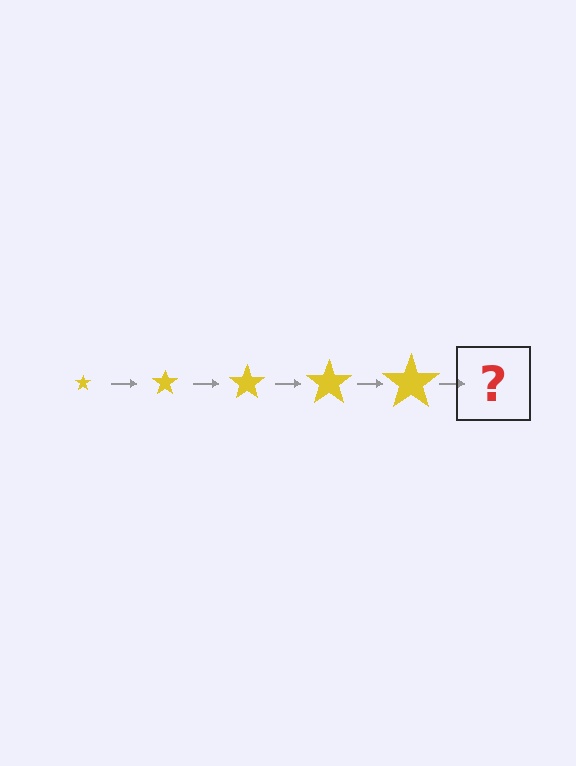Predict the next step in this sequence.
The next step is a yellow star, larger than the previous one.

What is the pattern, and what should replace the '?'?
The pattern is that the star gets progressively larger each step. The '?' should be a yellow star, larger than the previous one.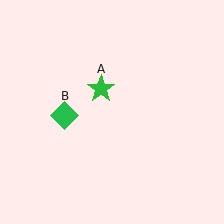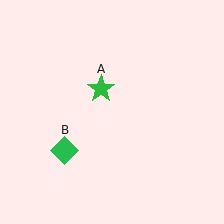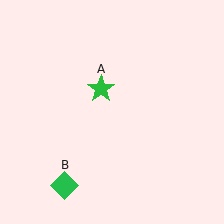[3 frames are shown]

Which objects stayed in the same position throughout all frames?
Green star (object A) remained stationary.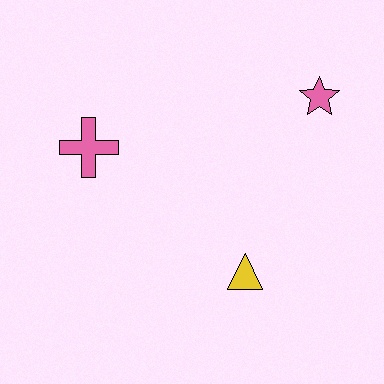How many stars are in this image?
There is 1 star.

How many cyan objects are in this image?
There are no cyan objects.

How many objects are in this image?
There are 3 objects.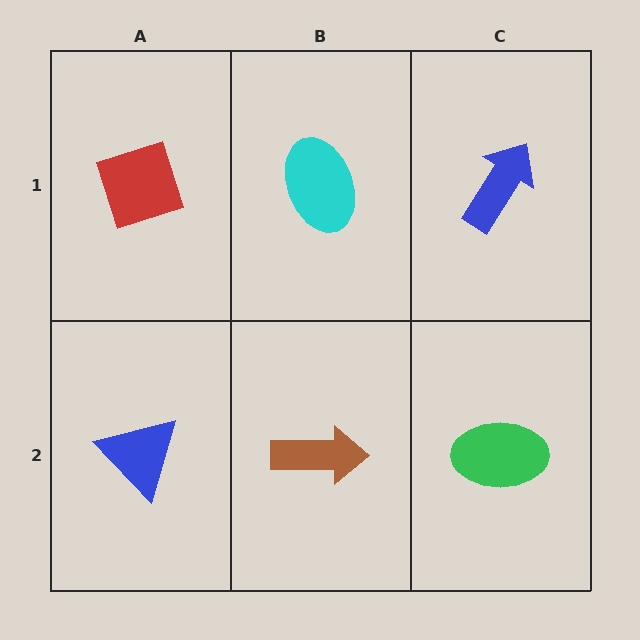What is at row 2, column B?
A brown arrow.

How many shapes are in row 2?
3 shapes.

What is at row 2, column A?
A blue triangle.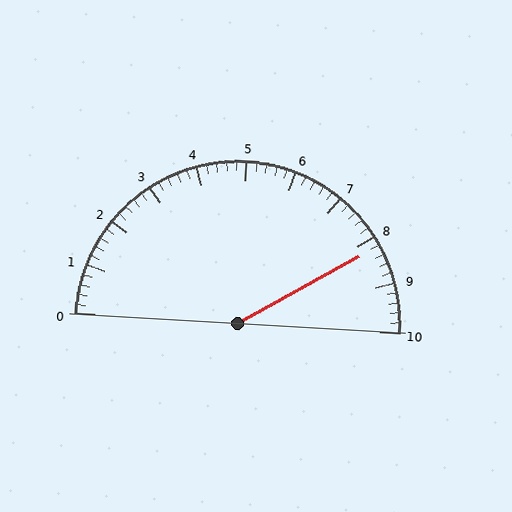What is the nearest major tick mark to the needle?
The nearest major tick mark is 8.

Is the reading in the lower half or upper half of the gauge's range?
The reading is in the upper half of the range (0 to 10).